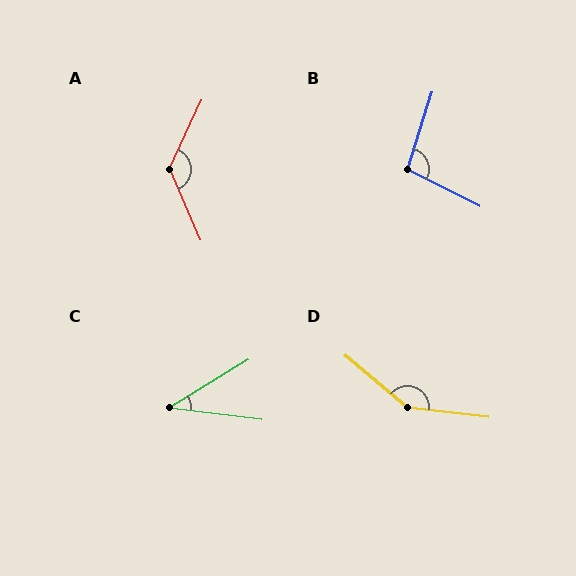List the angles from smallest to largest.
C (39°), B (100°), A (131°), D (147°).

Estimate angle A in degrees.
Approximately 131 degrees.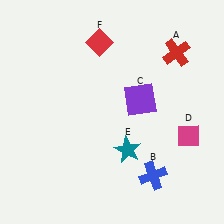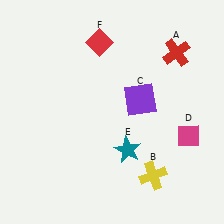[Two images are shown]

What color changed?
The cross (B) changed from blue in Image 1 to yellow in Image 2.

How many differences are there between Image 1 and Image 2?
There is 1 difference between the two images.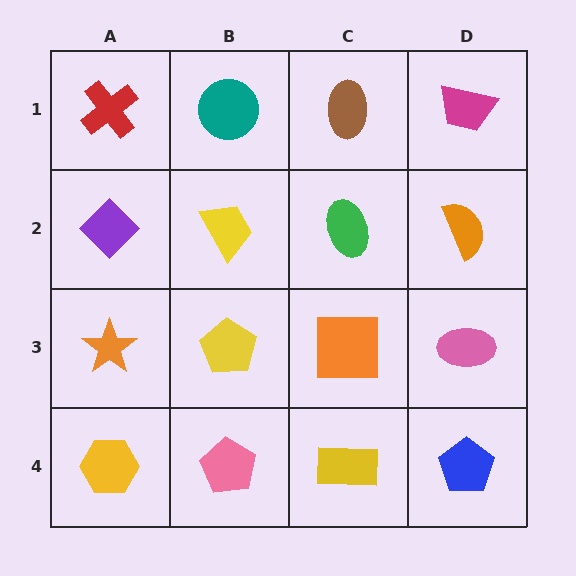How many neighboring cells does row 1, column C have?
3.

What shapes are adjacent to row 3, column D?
An orange semicircle (row 2, column D), a blue pentagon (row 4, column D), an orange square (row 3, column C).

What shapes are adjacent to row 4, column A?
An orange star (row 3, column A), a pink pentagon (row 4, column B).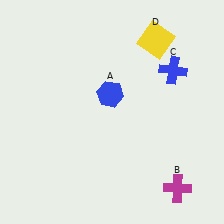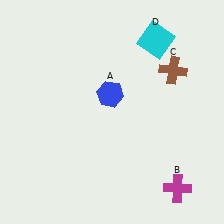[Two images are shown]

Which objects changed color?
C changed from blue to brown. D changed from yellow to cyan.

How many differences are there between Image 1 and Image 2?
There are 2 differences between the two images.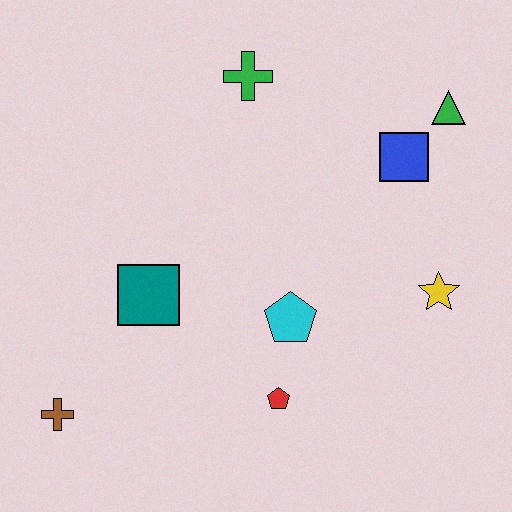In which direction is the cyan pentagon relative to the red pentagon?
The cyan pentagon is above the red pentagon.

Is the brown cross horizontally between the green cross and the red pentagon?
No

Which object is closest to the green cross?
The blue square is closest to the green cross.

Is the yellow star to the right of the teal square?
Yes